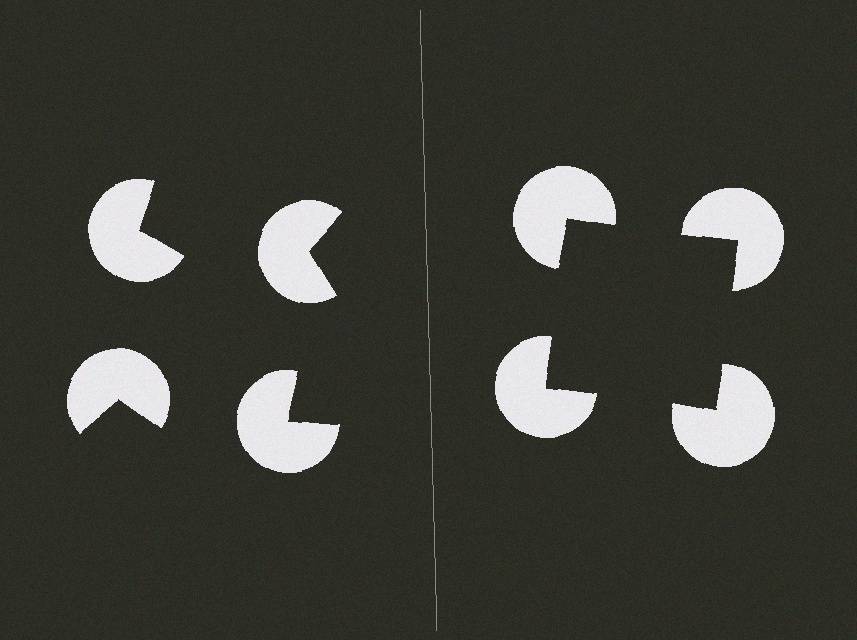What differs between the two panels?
The pac-man discs are positioned identically on both sides; only the wedge orientations differ. On the right they align to a square; on the left they are misaligned.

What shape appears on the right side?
An illusory square.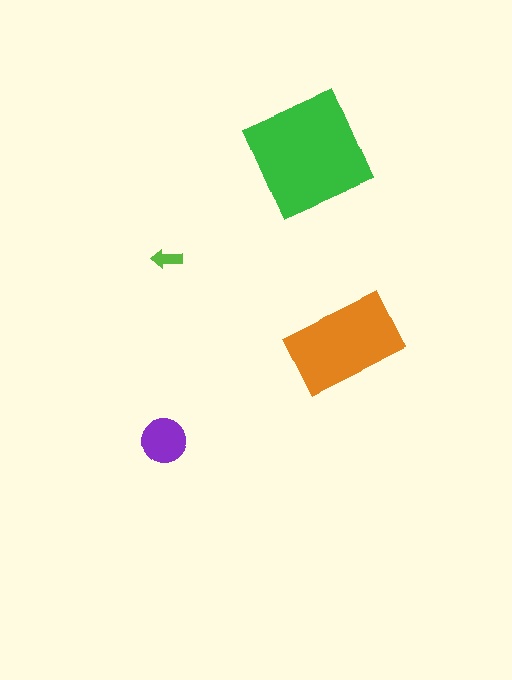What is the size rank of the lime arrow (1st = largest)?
4th.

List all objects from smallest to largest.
The lime arrow, the purple circle, the orange rectangle, the green square.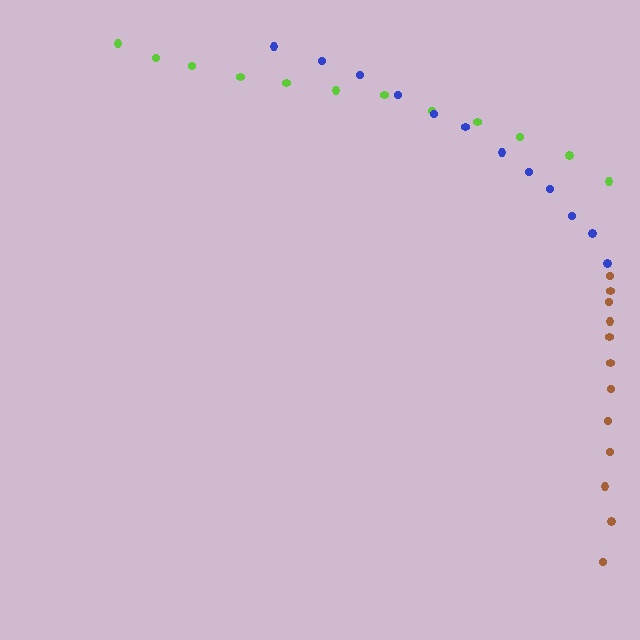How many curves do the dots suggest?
There are 3 distinct paths.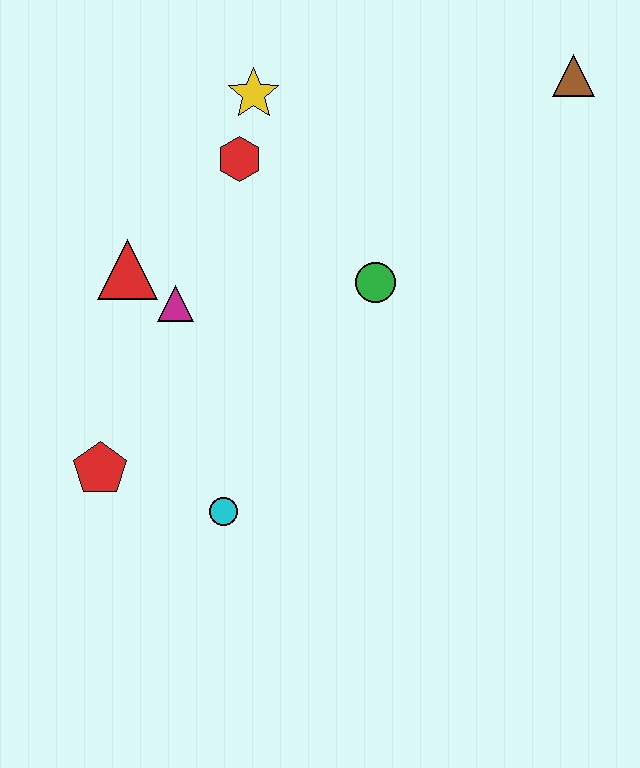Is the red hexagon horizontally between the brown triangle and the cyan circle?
Yes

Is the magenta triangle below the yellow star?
Yes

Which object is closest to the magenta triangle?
The red triangle is closest to the magenta triangle.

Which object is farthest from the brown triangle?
The red pentagon is farthest from the brown triangle.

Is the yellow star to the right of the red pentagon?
Yes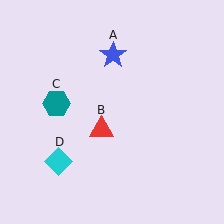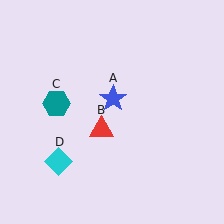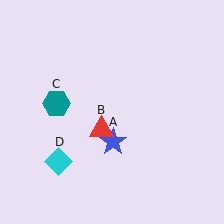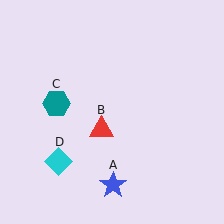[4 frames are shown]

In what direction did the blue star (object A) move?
The blue star (object A) moved down.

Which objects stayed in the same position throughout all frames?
Red triangle (object B) and teal hexagon (object C) and cyan diamond (object D) remained stationary.